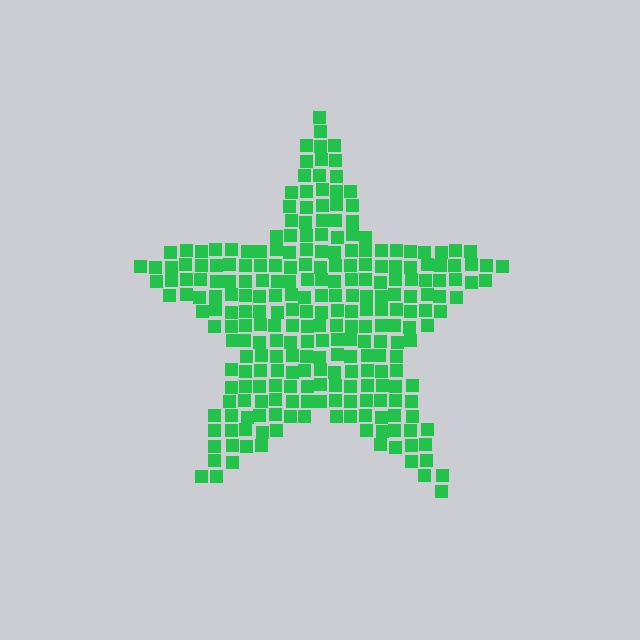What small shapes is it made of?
It is made of small squares.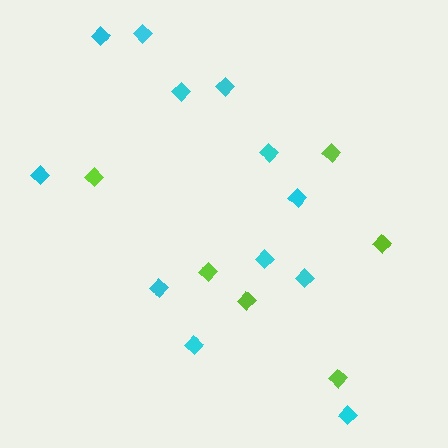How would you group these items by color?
There are 2 groups: one group of lime diamonds (6) and one group of cyan diamonds (12).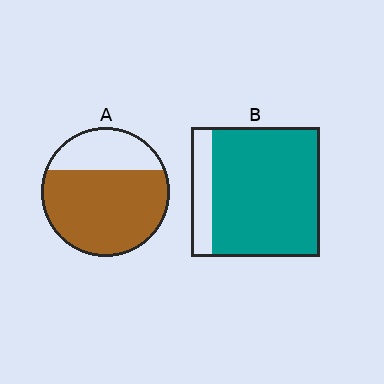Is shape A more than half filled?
Yes.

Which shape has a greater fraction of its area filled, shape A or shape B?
Shape B.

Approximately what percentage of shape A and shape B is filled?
A is approximately 70% and B is approximately 85%.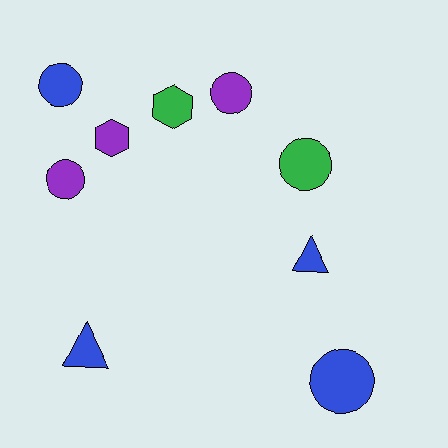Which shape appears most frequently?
Circle, with 5 objects.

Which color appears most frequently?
Blue, with 4 objects.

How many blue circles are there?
There are 2 blue circles.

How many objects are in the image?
There are 9 objects.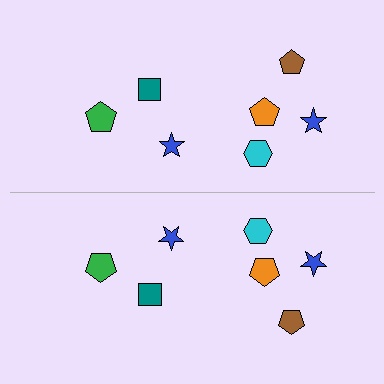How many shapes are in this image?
There are 14 shapes in this image.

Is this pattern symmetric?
Yes, this pattern has bilateral (reflection) symmetry.